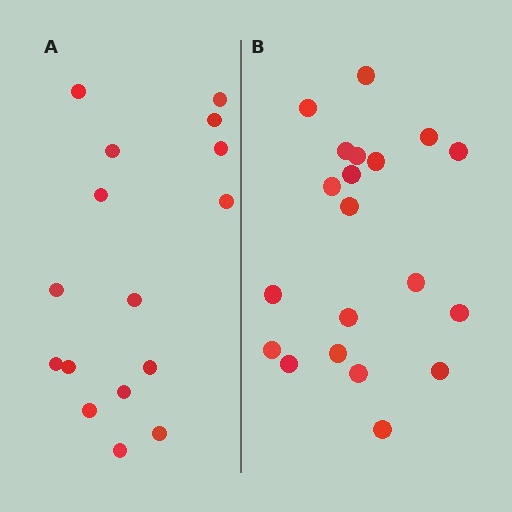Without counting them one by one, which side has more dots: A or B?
Region B (the right region) has more dots.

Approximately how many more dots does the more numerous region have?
Region B has about 4 more dots than region A.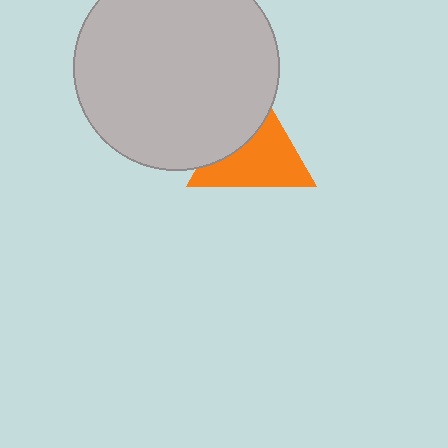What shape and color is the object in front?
The object in front is a light gray circle.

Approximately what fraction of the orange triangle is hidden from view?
Roughly 36% of the orange triangle is hidden behind the light gray circle.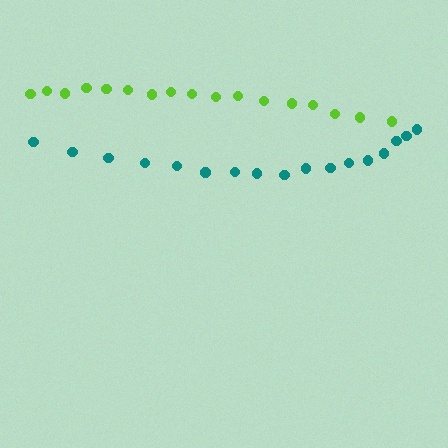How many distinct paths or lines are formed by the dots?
There are 2 distinct paths.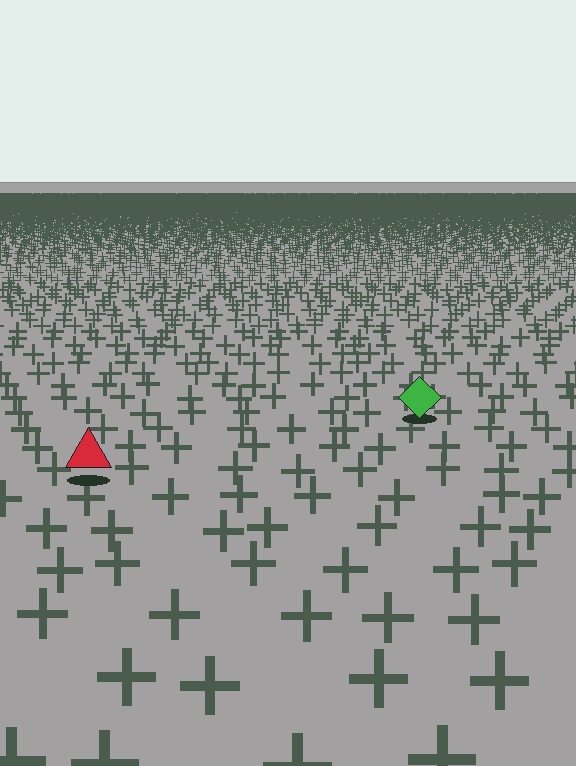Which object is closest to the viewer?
The red triangle is closest. The texture marks near it are larger and more spread out.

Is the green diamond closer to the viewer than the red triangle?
No. The red triangle is closer — you can tell from the texture gradient: the ground texture is coarser near it.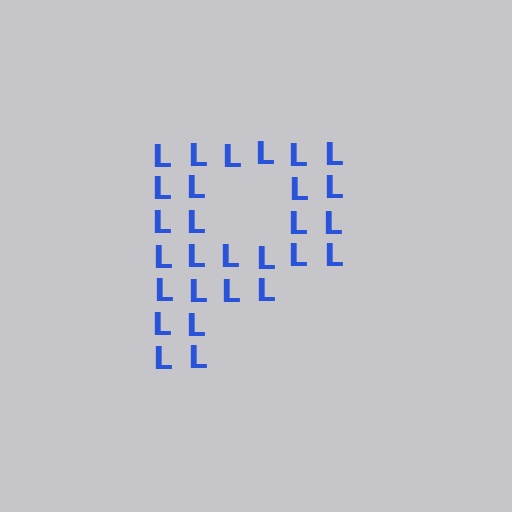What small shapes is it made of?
It is made of small letter L's.